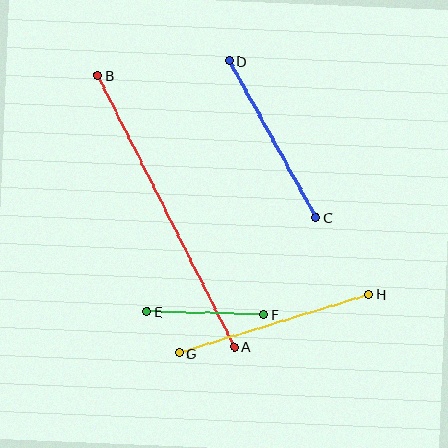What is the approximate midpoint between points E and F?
The midpoint is at approximately (205, 313) pixels.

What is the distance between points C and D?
The distance is approximately 179 pixels.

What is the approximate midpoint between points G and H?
The midpoint is at approximately (274, 324) pixels.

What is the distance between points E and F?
The distance is approximately 117 pixels.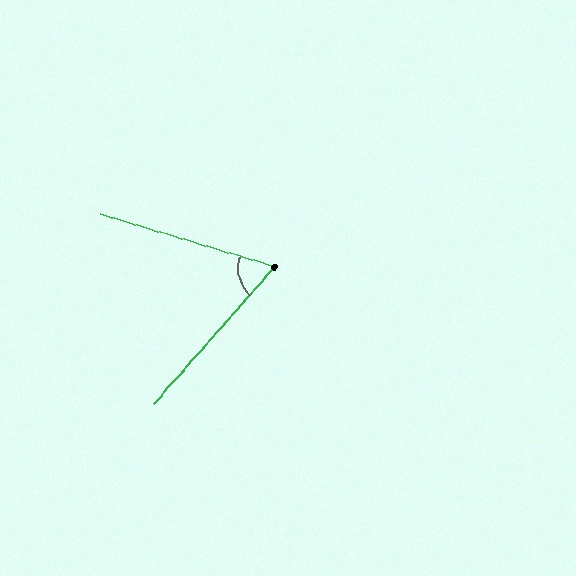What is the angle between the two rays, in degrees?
Approximately 65 degrees.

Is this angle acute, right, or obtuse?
It is acute.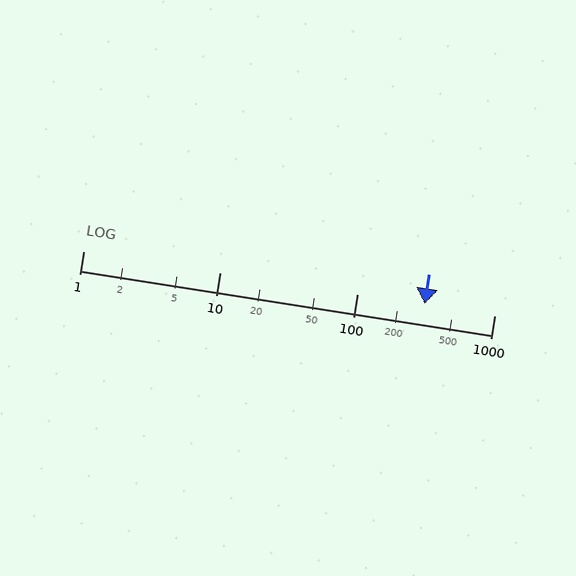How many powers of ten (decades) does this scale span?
The scale spans 3 decades, from 1 to 1000.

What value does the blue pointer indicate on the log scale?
The pointer indicates approximately 310.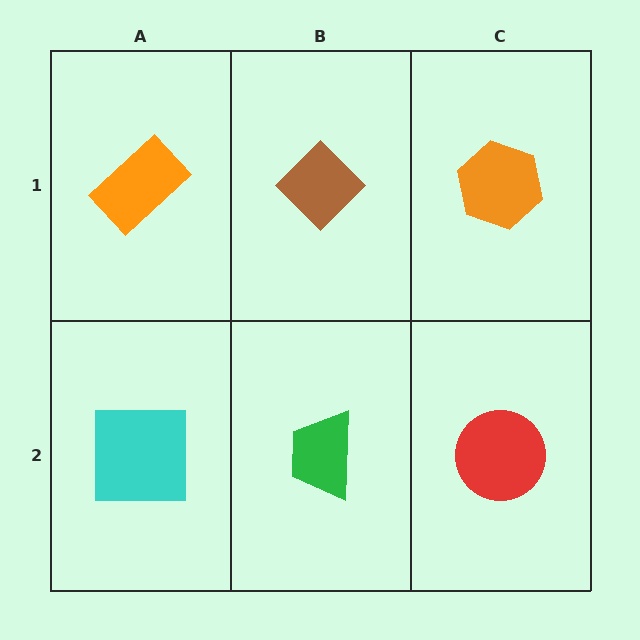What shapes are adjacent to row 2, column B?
A brown diamond (row 1, column B), a cyan square (row 2, column A), a red circle (row 2, column C).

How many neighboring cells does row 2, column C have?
2.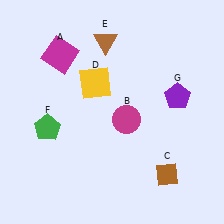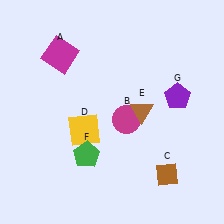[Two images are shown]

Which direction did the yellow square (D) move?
The yellow square (D) moved down.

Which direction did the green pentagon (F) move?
The green pentagon (F) moved right.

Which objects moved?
The objects that moved are: the yellow square (D), the brown triangle (E), the green pentagon (F).